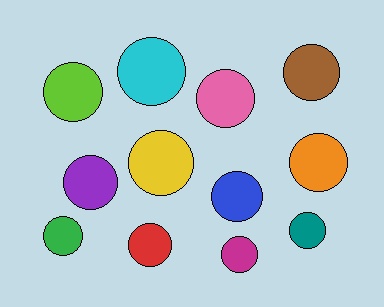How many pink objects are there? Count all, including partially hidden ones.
There is 1 pink object.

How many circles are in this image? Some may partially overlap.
There are 12 circles.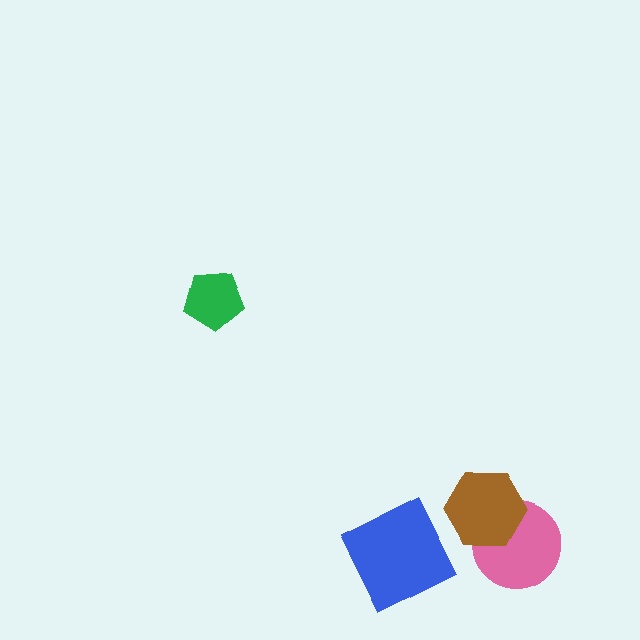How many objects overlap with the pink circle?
1 object overlaps with the pink circle.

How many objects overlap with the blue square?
0 objects overlap with the blue square.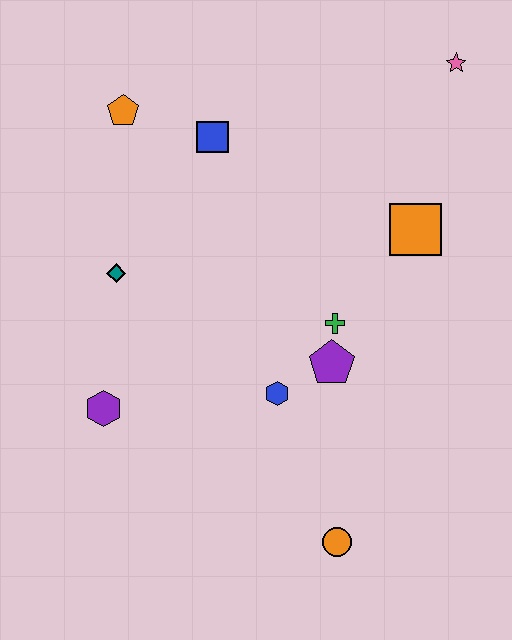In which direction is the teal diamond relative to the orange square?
The teal diamond is to the left of the orange square.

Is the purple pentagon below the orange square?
Yes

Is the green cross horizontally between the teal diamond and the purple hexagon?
No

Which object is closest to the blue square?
The orange pentagon is closest to the blue square.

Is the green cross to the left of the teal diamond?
No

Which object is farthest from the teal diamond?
The pink star is farthest from the teal diamond.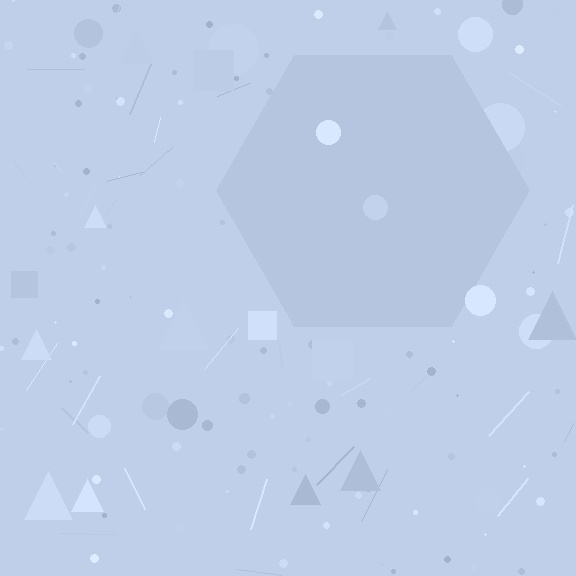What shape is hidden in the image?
A hexagon is hidden in the image.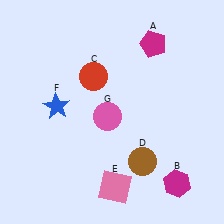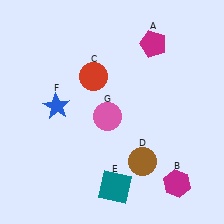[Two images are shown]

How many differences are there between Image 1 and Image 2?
There is 1 difference between the two images.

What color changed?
The square (E) changed from pink in Image 1 to teal in Image 2.